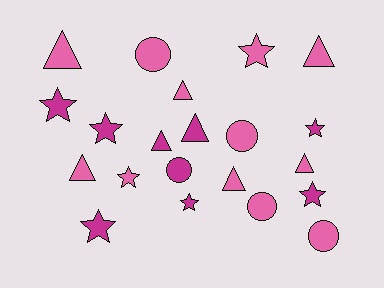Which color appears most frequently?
Pink, with 12 objects.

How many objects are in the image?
There are 21 objects.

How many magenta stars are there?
There are 6 magenta stars.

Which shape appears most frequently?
Star, with 8 objects.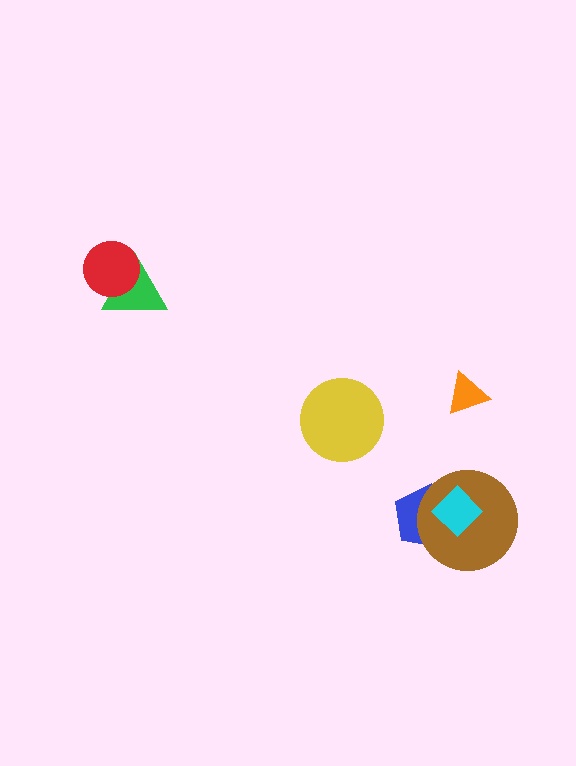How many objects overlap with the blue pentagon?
2 objects overlap with the blue pentagon.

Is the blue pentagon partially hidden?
Yes, it is partially covered by another shape.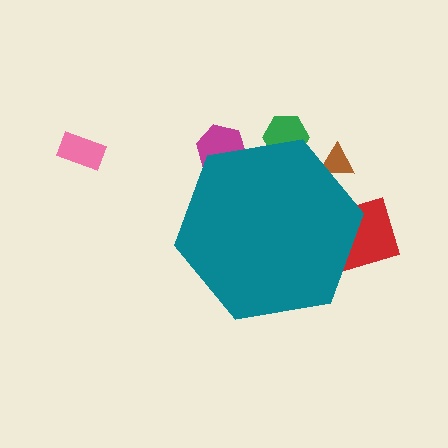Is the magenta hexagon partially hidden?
Yes, the magenta hexagon is partially hidden behind the teal hexagon.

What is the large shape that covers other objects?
A teal hexagon.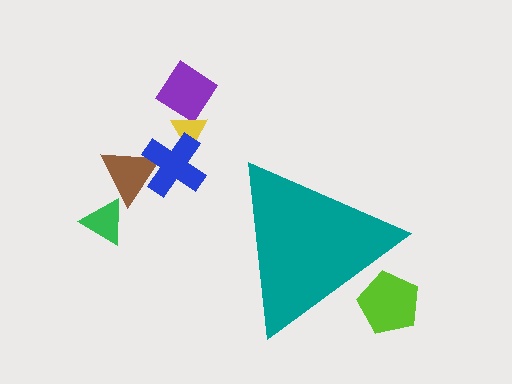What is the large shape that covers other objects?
A teal triangle.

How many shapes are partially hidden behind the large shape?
1 shape is partially hidden.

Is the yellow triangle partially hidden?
No, the yellow triangle is fully visible.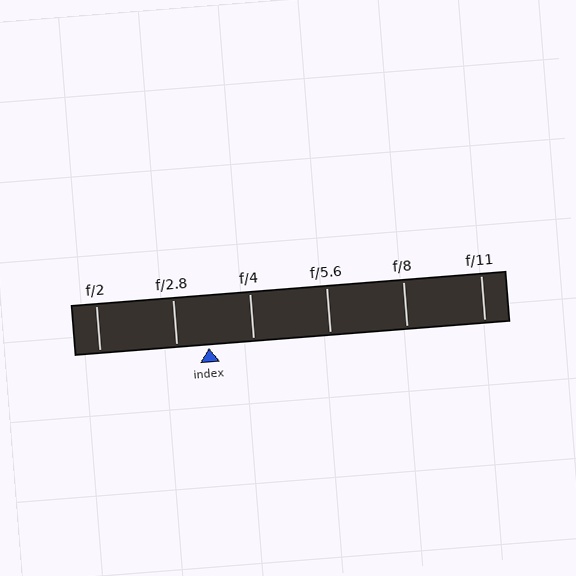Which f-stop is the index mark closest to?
The index mark is closest to f/2.8.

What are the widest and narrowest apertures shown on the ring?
The widest aperture shown is f/2 and the narrowest is f/11.